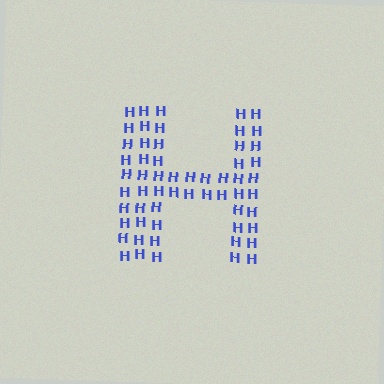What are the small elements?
The small elements are letter H's.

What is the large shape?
The large shape is the letter H.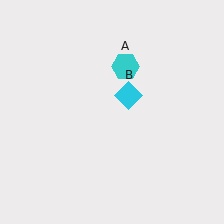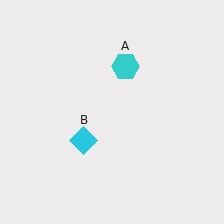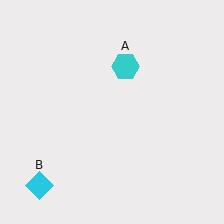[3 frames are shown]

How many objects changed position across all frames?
1 object changed position: cyan diamond (object B).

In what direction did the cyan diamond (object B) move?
The cyan diamond (object B) moved down and to the left.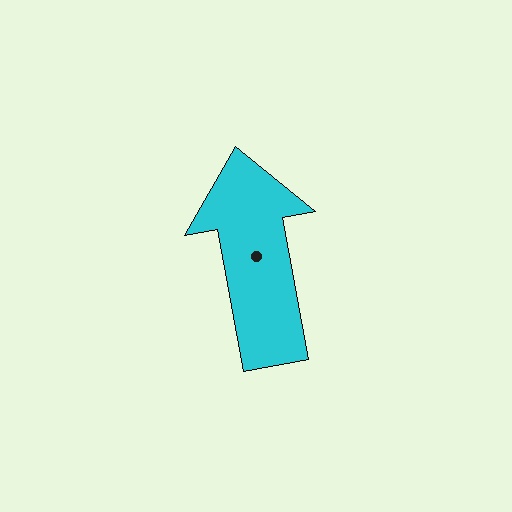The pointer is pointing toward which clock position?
Roughly 12 o'clock.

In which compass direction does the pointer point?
North.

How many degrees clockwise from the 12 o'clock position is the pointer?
Approximately 350 degrees.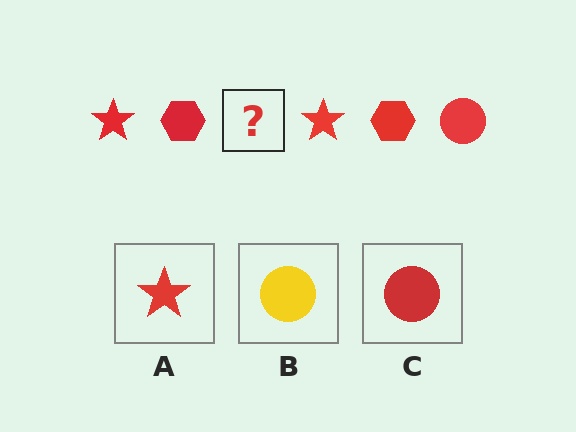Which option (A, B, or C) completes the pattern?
C.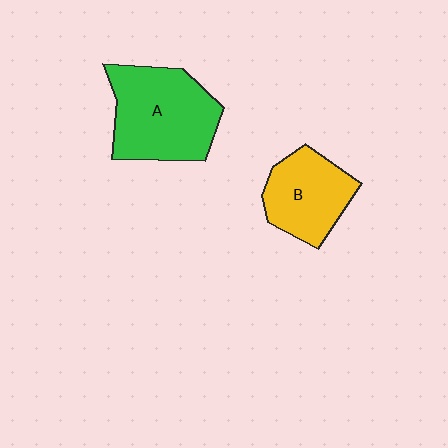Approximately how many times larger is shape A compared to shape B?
Approximately 1.4 times.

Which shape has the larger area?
Shape A (green).